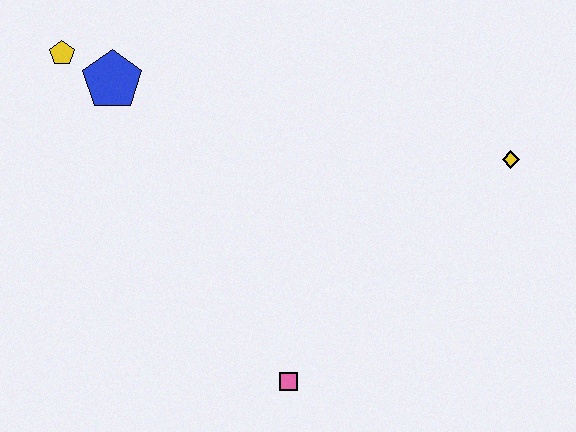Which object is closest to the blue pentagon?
The yellow pentagon is closest to the blue pentagon.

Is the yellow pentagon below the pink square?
No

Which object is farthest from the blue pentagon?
The yellow diamond is farthest from the blue pentagon.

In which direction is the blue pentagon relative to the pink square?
The blue pentagon is above the pink square.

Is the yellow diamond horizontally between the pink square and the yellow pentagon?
No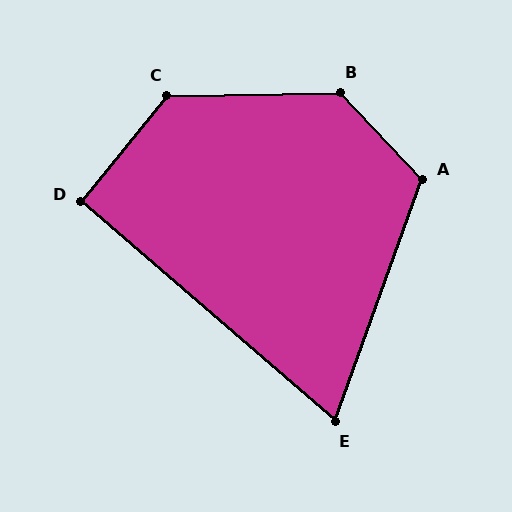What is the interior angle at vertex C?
Approximately 130 degrees (obtuse).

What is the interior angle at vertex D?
Approximately 92 degrees (approximately right).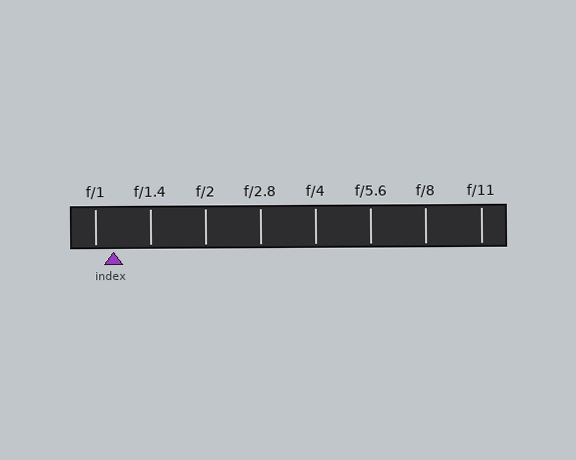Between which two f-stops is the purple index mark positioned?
The index mark is between f/1 and f/1.4.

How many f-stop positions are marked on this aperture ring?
There are 8 f-stop positions marked.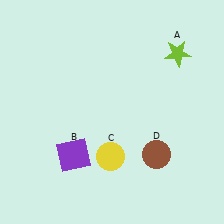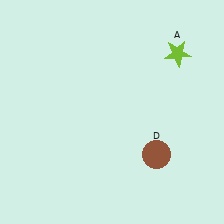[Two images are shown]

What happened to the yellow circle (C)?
The yellow circle (C) was removed in Image 2. It was in the bottom-left area of Image 1.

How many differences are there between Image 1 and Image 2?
There are 2 differences between the two images.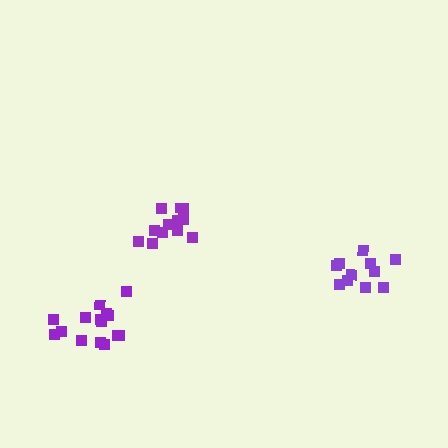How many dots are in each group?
Group 1: 13 dots, Group 2: 11 dots, Group 3: 15 dots (39 total).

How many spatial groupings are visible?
There are 3 spatial groupings.